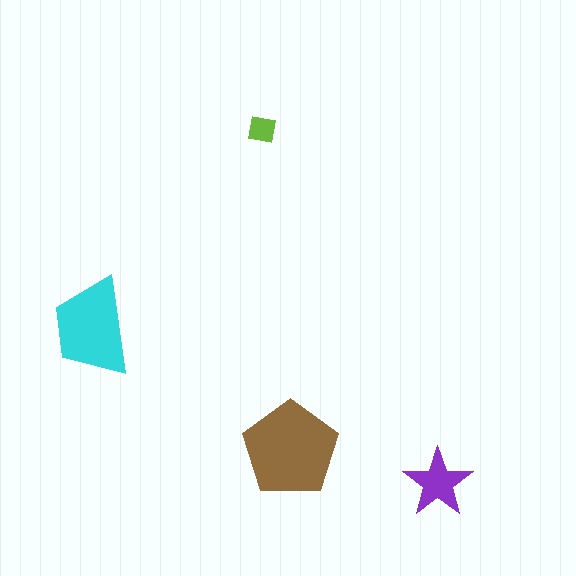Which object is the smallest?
The lime square.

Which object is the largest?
The brown pentagon.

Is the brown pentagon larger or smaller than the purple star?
Larger.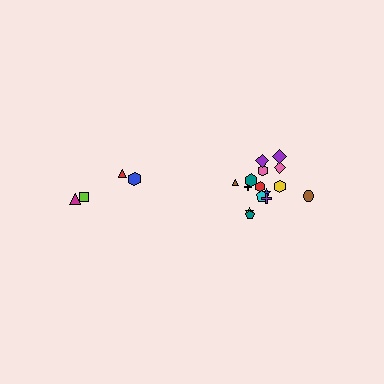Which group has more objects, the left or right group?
The right group.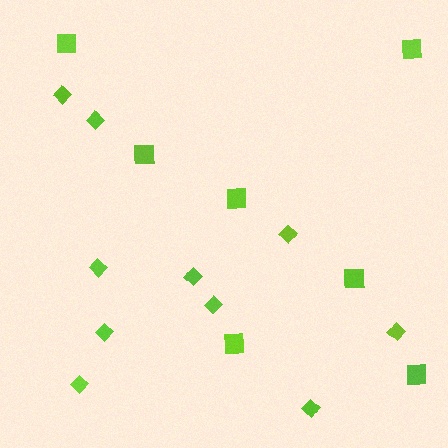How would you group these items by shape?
There are 2 groups: one group of squares (7) and one group of diamonds (10).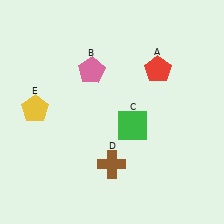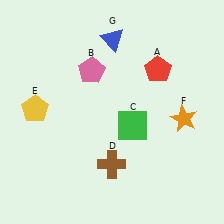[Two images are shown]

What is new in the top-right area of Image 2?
A blue triangle (G) was added in the top-right area of Image 2.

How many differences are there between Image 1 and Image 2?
There are 2 differences between the two images.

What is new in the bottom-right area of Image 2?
An orange star (F) was added in the bottom-right area of Image 2.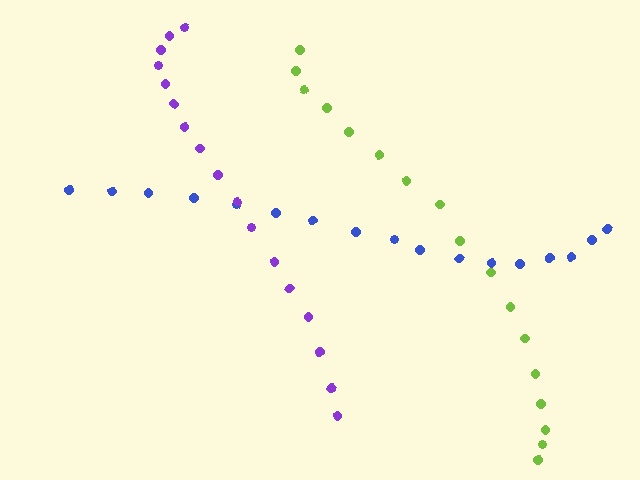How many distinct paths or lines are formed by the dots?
There are 3 distinct paths.